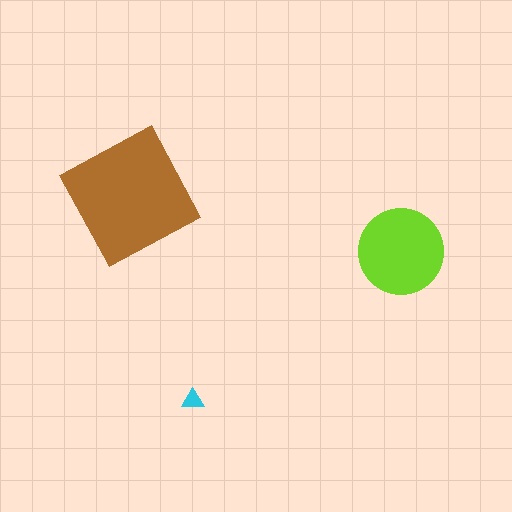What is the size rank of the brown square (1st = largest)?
1st.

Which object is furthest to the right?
The lime circle is rightmost.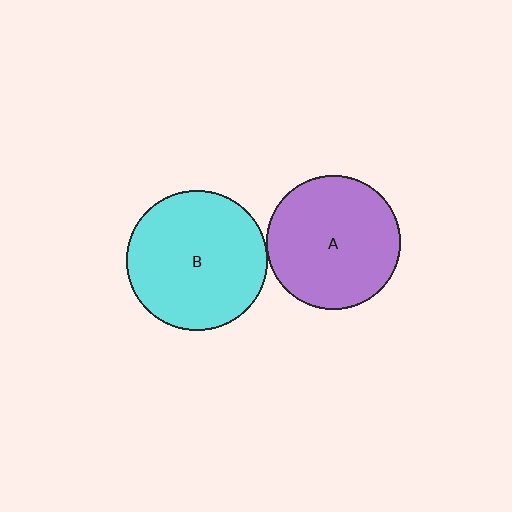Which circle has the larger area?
Circle B (cyan).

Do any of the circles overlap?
No, none of the circles overlap.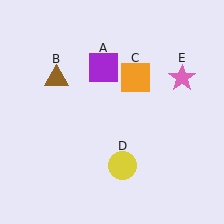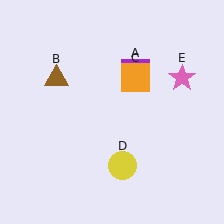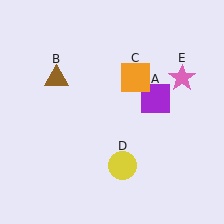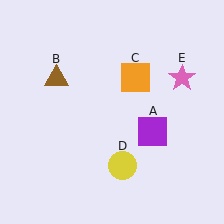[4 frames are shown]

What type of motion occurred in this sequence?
The purple square (object A) rotated clockwise around the center of the scene.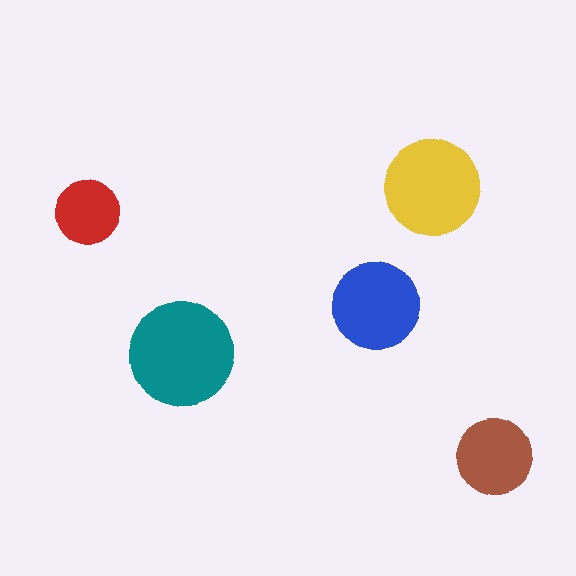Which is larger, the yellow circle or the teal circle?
The teal one.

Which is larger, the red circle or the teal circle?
The teal one.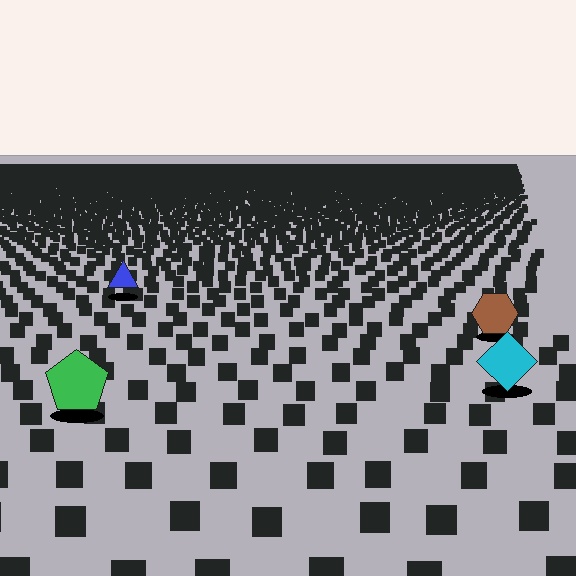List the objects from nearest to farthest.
From nearest to farthest: the green pentagon, the cyan diamond, the brown hexagon, the blue triangle.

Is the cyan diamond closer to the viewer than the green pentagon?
No. The green pentagon is closer — you can tell from the texture gradient: the ground texture is coarser near it.